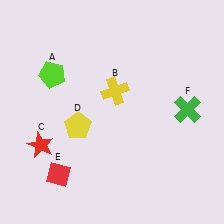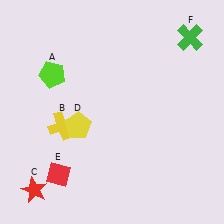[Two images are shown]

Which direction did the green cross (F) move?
The green cross (F) moved up.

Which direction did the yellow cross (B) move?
The yellow cross (B) moved left.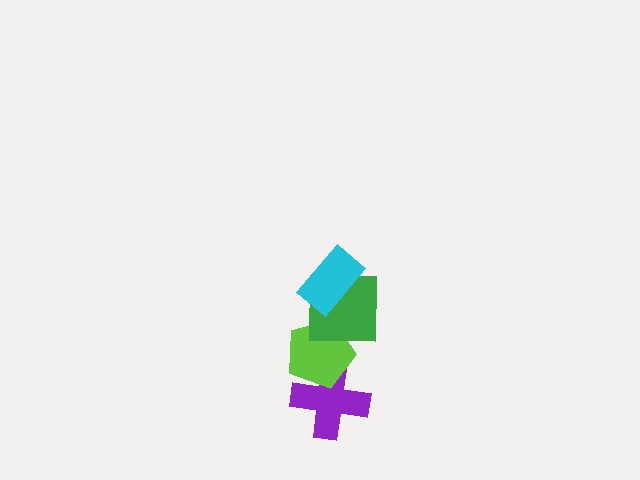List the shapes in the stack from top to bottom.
From top to bottom: the cyan rectangle, the green square, the lime pentagon, the purple cross.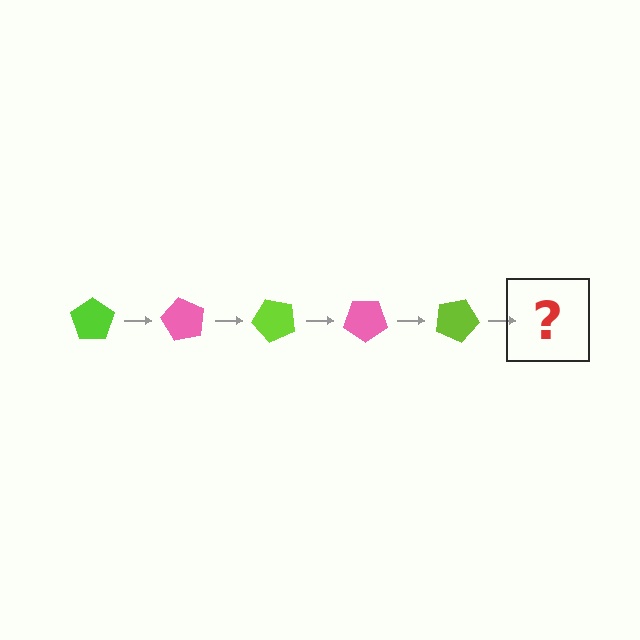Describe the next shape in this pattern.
It should be a pink pentagon, rotated 300 degrees from the start.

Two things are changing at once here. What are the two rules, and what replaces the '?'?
The two rules are that it rotates 60 degrees each step and the color cycles through lime and pink. The '?' should be a pink pentagon, rotated 300 degrees from the start.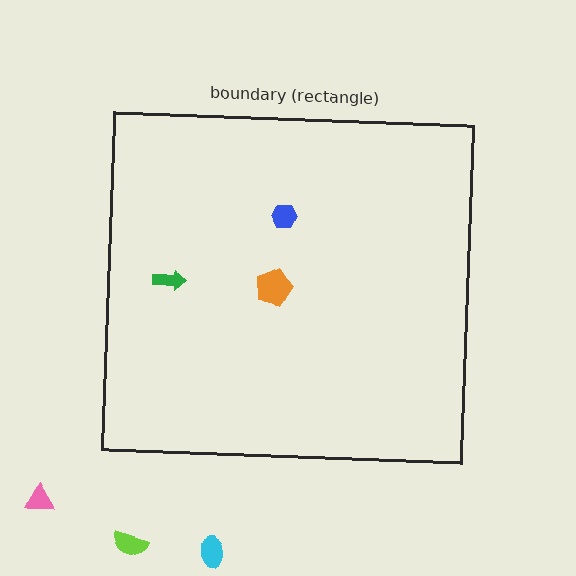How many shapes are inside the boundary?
3 inside, 3 outside.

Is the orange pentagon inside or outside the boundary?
Inside.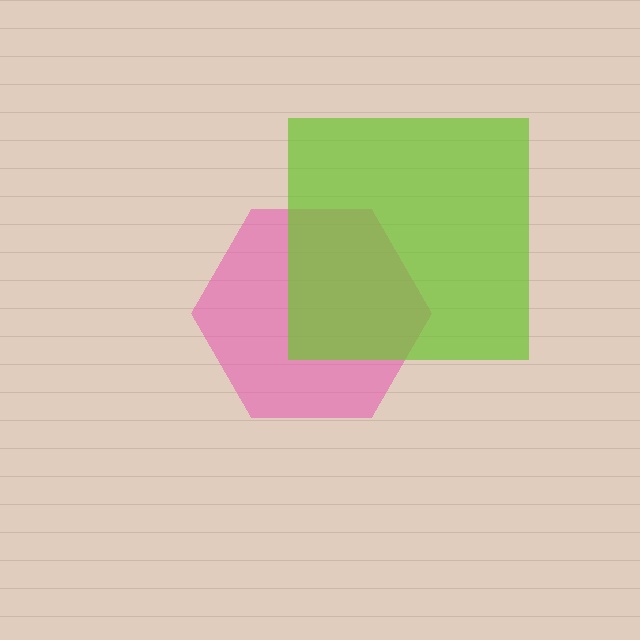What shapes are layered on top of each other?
The layered shapes are: a pink hexagon, a lime square.